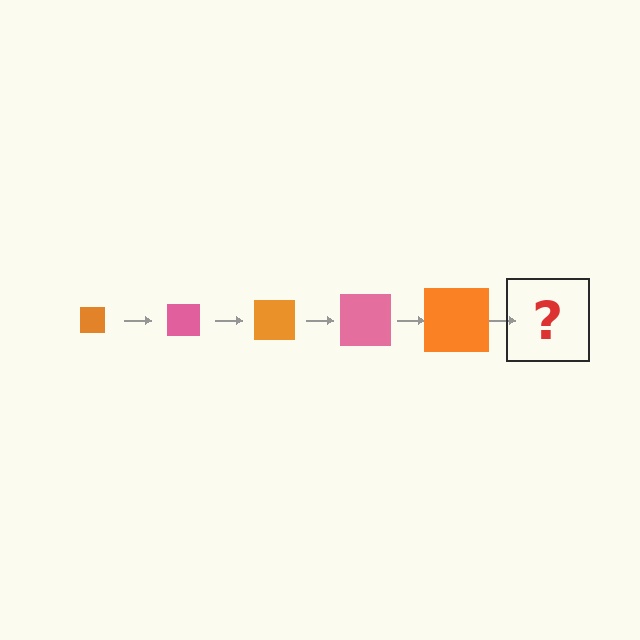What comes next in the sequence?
The next element should be a pink square, larger than the previous one.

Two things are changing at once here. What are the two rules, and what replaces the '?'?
The two rules are that the square grows larger each step and the color cycles through orange and pink. The '?' should be a pink square, larger than the previous one.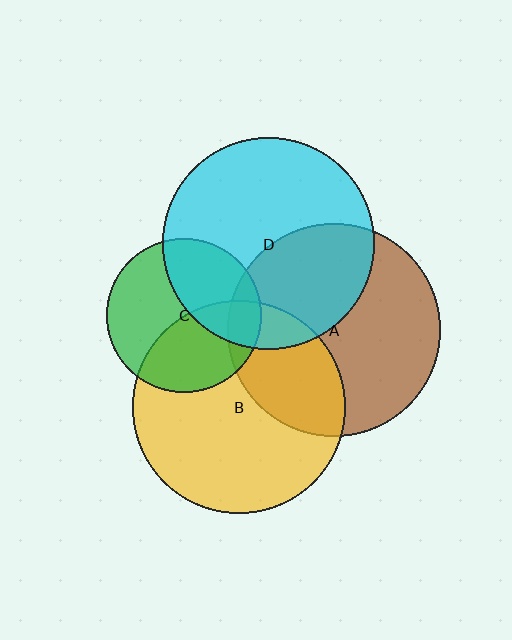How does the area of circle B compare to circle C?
Approximately 1.9 times.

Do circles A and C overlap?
Yes.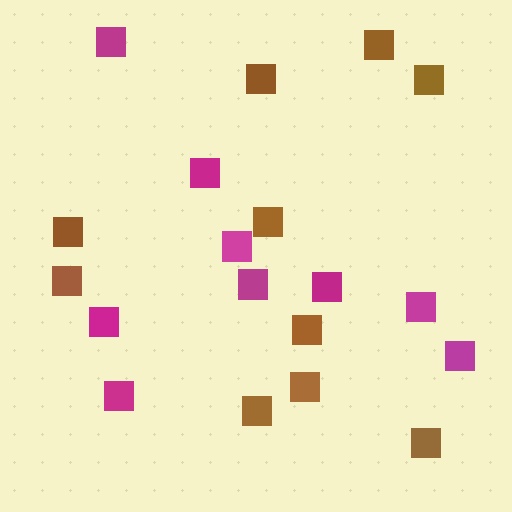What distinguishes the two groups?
There are 2 groups: one group of magenta squares (9) and one group of brown squares (10).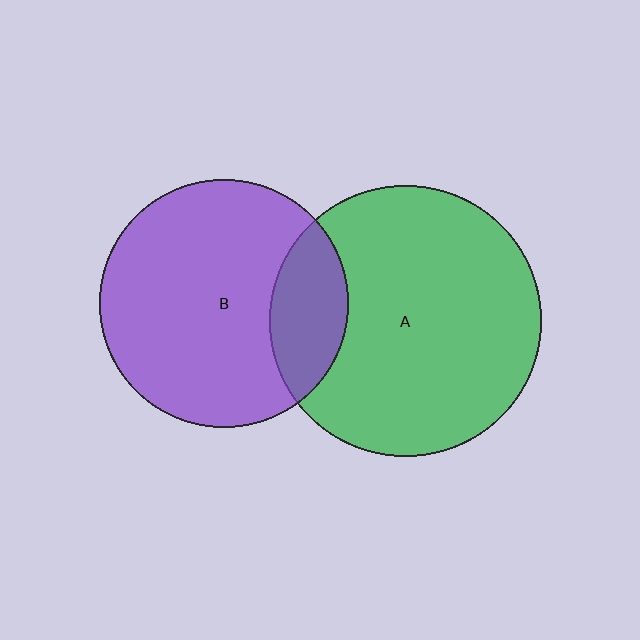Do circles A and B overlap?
Yes.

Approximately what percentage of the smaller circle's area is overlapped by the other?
Approximately 20%.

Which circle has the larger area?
Circle A (green).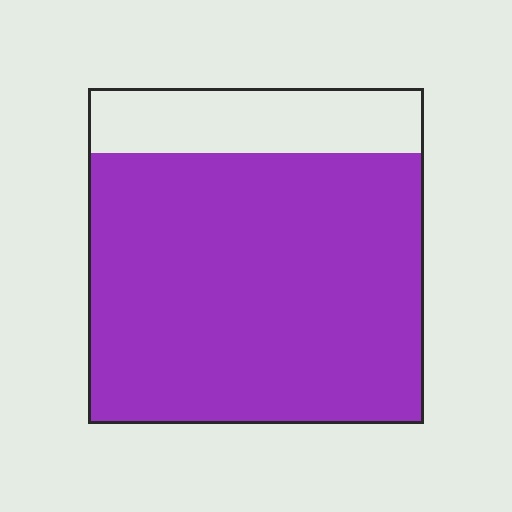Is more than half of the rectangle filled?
Yes.